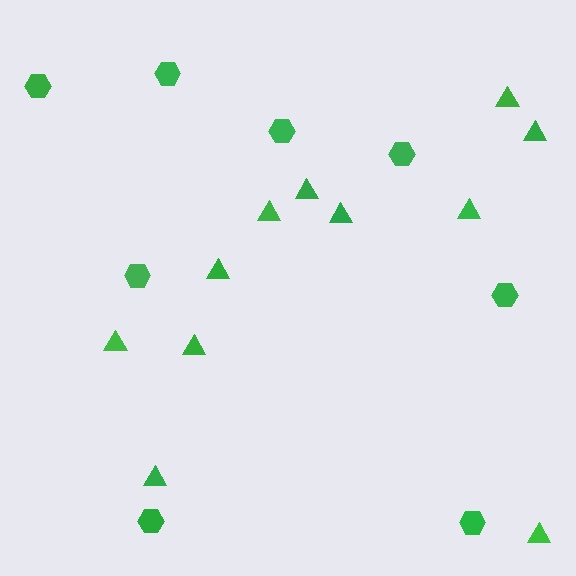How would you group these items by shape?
There are 2 groups: one group of triangles (11) and one group of hexagons (8).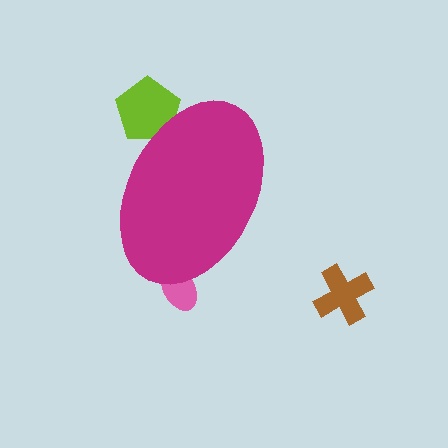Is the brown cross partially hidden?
No, the brown cross is fully visible.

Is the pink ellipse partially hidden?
Yes, the pink ellipse is partially hidden behind the magenta ellipse.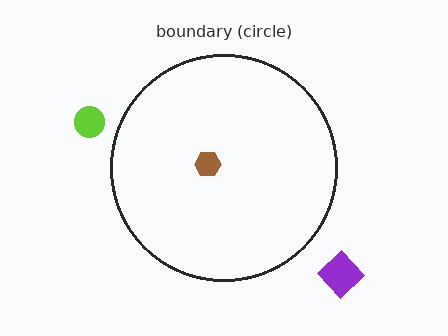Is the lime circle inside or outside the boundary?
Outside.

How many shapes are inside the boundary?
1 inside, 2 outside.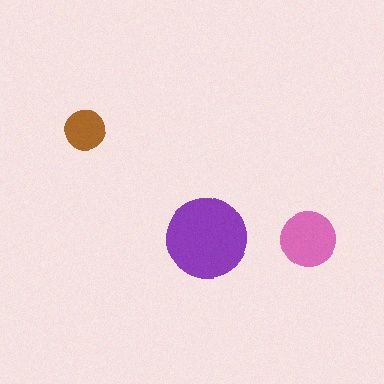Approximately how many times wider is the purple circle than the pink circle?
About 1.5 times wider.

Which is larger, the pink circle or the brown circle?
The pink one.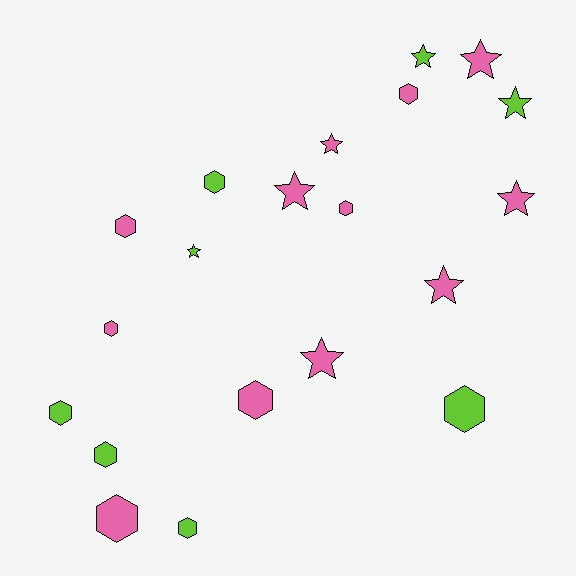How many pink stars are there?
There are 6 pink stars.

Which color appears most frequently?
Pink, with 12 objects.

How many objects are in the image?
There are 20 objects.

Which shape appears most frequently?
Hexagon, with 11 objects.